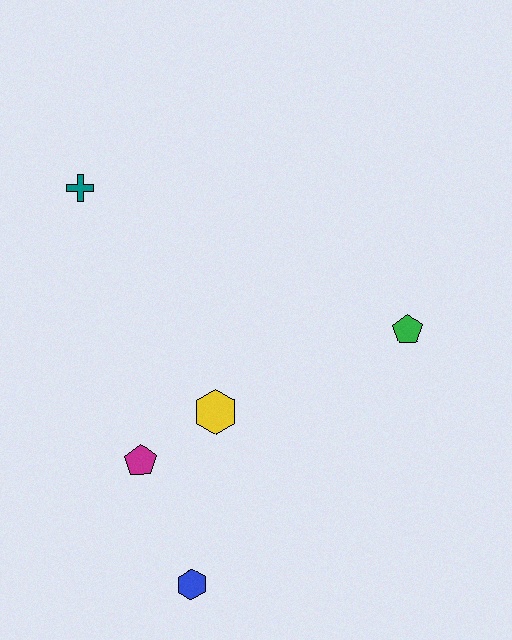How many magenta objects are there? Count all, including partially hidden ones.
There is 1 magenta object.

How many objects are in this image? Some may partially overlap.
There are 5 objects.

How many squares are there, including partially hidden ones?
There are no squares.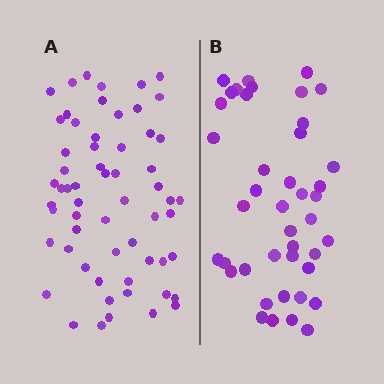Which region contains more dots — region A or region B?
Region A (the left region) has more dots.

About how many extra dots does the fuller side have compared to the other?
Region A has approximately 20 more dots than region B.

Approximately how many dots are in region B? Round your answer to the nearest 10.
About 40 dots. (The exact count is 42, which rounds to 40.)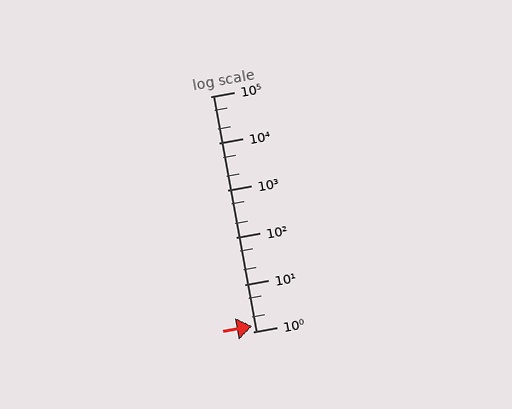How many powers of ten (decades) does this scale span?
The scale spans 5 decades, from 1 to 100000.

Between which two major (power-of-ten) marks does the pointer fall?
The pointer is between 1 and 10.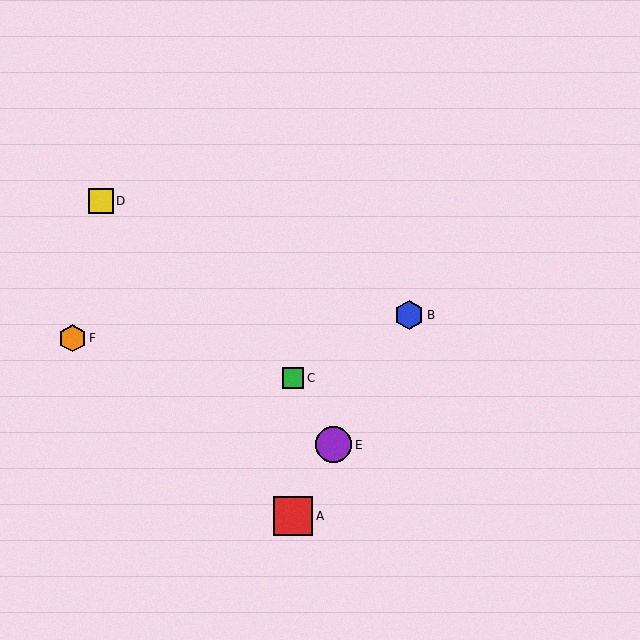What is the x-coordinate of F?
Object F is at x≈72.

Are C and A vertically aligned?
Yes, both are at x≈293.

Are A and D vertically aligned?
No, A is at x≈293 and D is at x≈101.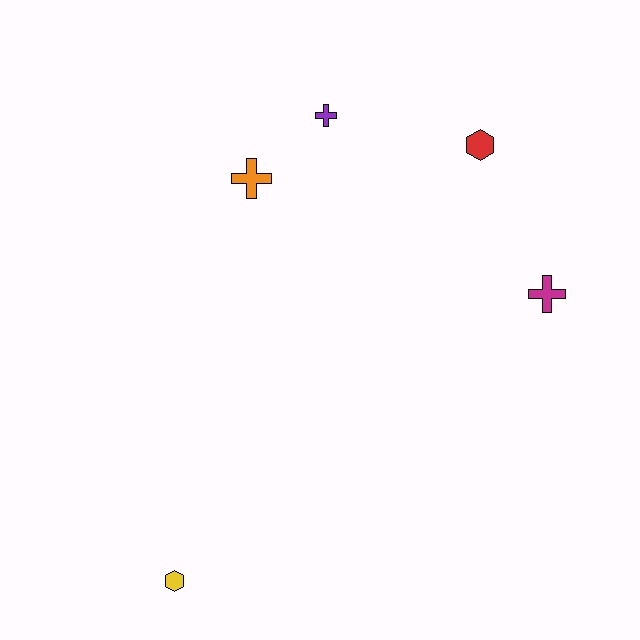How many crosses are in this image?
There are 3 crosses.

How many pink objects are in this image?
There are no pink objects.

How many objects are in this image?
There are 5 objects.